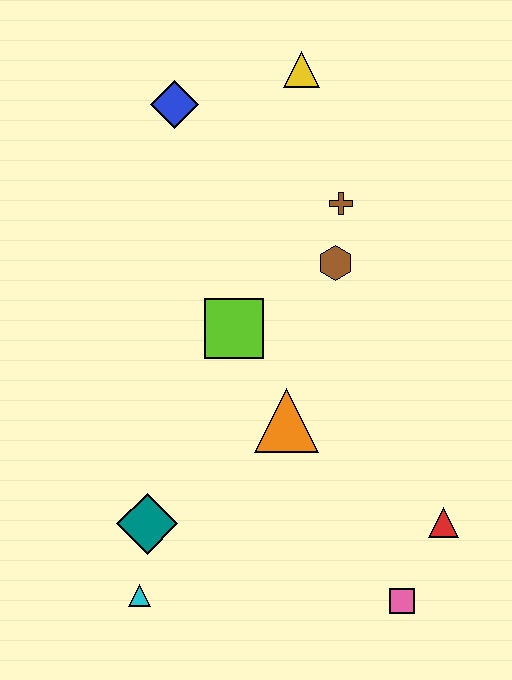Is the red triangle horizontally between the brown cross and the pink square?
No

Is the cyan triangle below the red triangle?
Yes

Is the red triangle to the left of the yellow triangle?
No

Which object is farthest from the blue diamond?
The pink square is farthest from the blue diamond.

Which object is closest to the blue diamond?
The yellow triangle is closest to the blue diamond.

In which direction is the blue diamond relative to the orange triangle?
The blue diamond is above the orange triangle.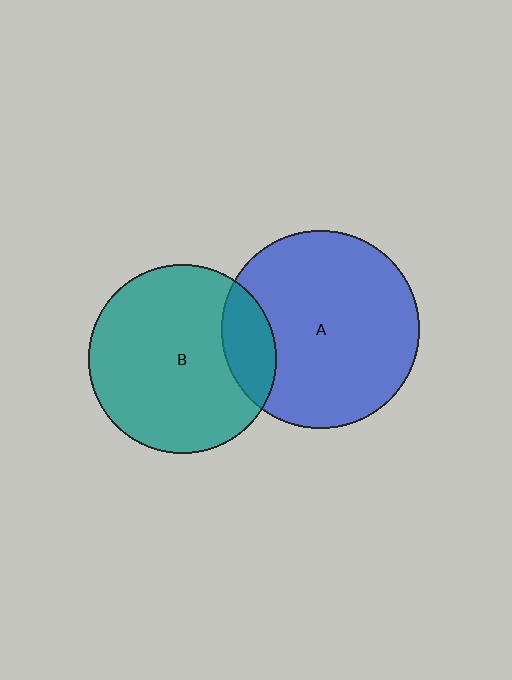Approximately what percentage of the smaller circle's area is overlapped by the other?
Approximately 15%.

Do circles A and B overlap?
Yes.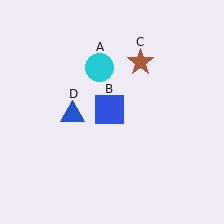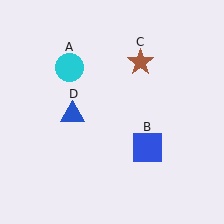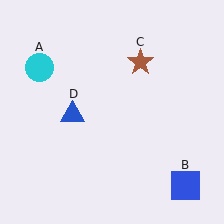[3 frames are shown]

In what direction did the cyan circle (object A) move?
The cyan circle (object A) moved left.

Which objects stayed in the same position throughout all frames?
Brown star (object C) and blue triangle (object D) remained stationary.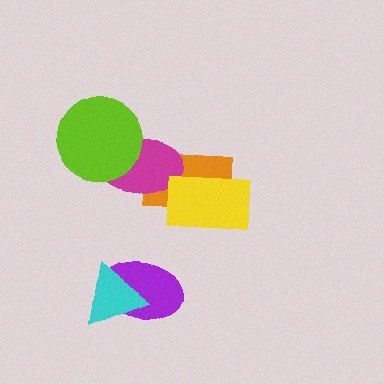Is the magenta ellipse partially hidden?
Yes, it is partially covered by another shape.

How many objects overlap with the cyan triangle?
1 object overlaps with the cyan triangle.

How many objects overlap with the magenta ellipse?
2 objects overlap with the magenta ellipse.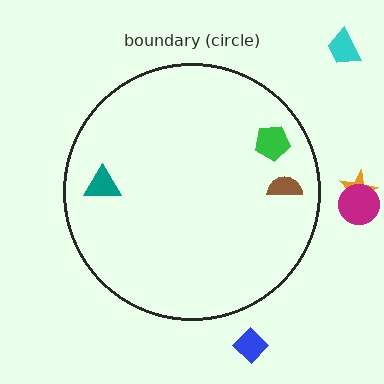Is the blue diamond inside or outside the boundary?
Outside.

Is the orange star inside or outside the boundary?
Outside.